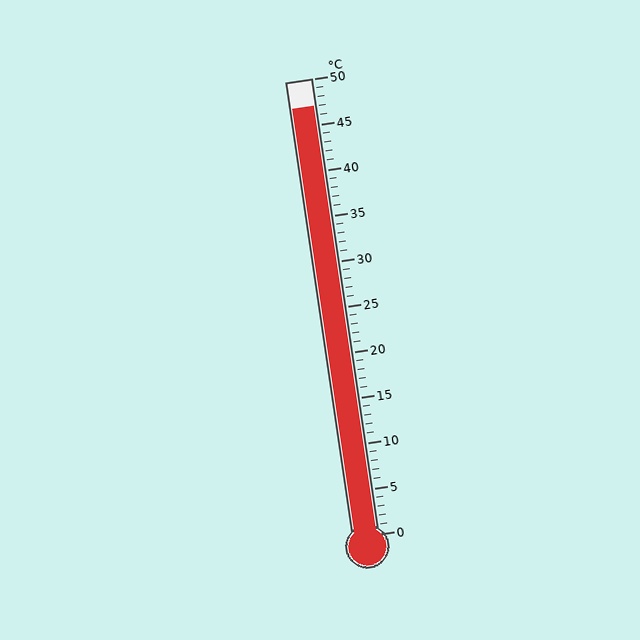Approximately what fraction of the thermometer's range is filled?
The thermometer is filled to approximately 95% of its range.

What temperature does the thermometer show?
The thermometer shows approximately 47°C.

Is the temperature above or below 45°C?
The temperature is above 45°C.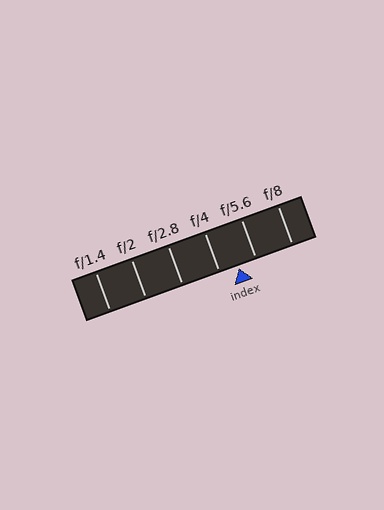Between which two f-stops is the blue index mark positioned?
The index mark is between f/4 and f/5.6.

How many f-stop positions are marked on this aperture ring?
There are 6 f-stop positions marked.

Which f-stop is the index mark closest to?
The index mark is closest to f/5.6.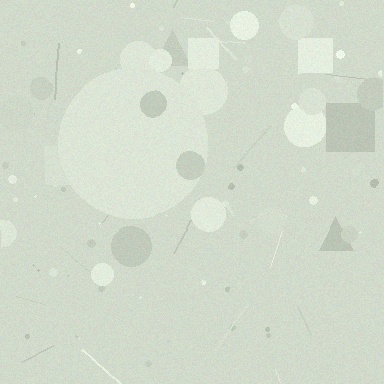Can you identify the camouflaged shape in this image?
The camouflaged shape is a circle.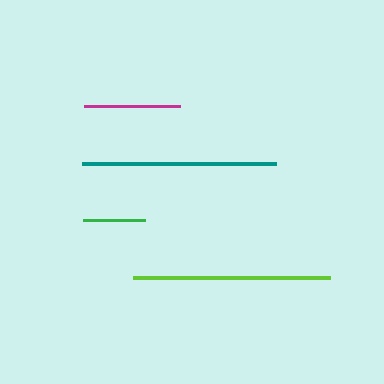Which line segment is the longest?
The lime line is the longest at approximately 197 pixels.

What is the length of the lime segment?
The lime segment is approximately 197 pixels long.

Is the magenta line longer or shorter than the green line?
The magenta line is longer than the green line.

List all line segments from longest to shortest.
From longest to shortest: lime, teal, magenta, green.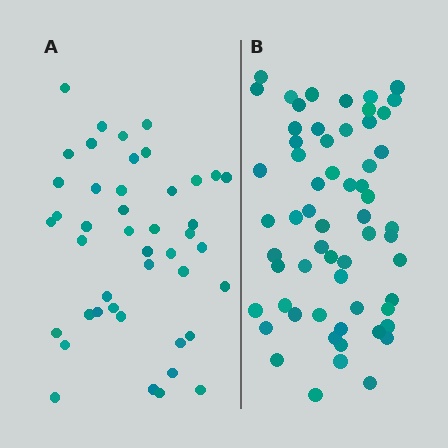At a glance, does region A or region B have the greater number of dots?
Region B (the right region) has more dots.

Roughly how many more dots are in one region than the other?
Region B has approximately 15 more dots than region A.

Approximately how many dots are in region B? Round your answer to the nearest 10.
About 60 dots.